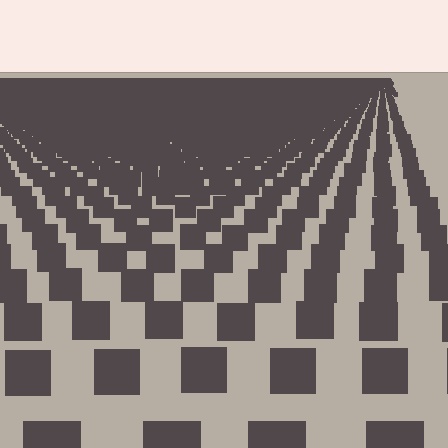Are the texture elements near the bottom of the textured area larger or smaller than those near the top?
Larger. Near the bottom, elements are closer to the viewer and appear at a bigger on-screen size.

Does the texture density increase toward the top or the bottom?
Density increases toward the top.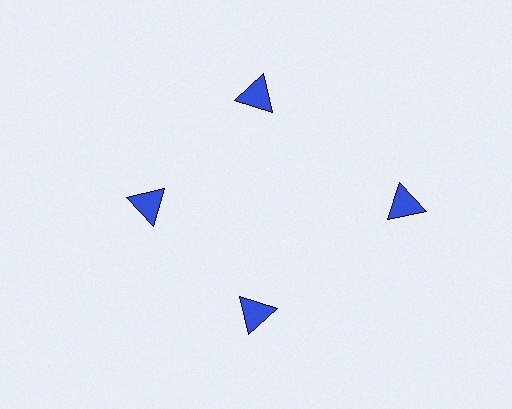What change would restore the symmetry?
The symmetry would be restored by moving it inward, back onto the ring so that all 4 triangles sit at equal angles and equal distance from the center.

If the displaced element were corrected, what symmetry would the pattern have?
It would have 4-fold rotational symmetry — the pattern would map onto itself every 90 degrees.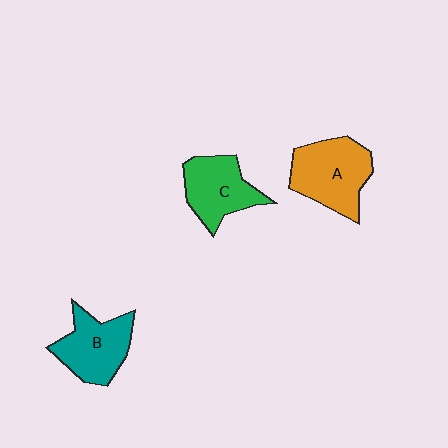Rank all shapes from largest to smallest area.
From largest to smallest: A (orange), B (teal), C (green).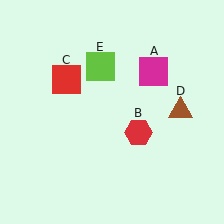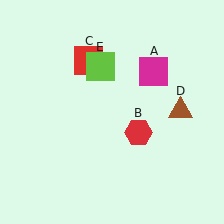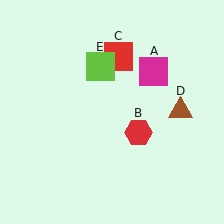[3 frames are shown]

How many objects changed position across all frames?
1 object changed position: red square (object C).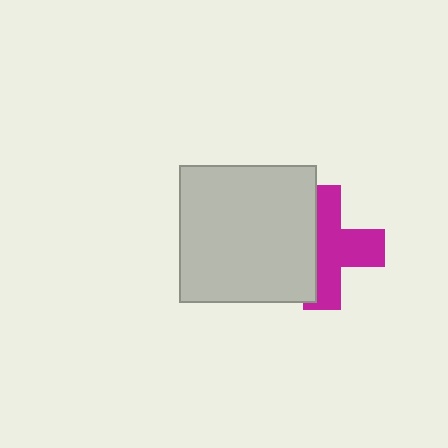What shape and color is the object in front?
The object in front is a light gray square.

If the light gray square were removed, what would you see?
You would see the complete magenta cross.